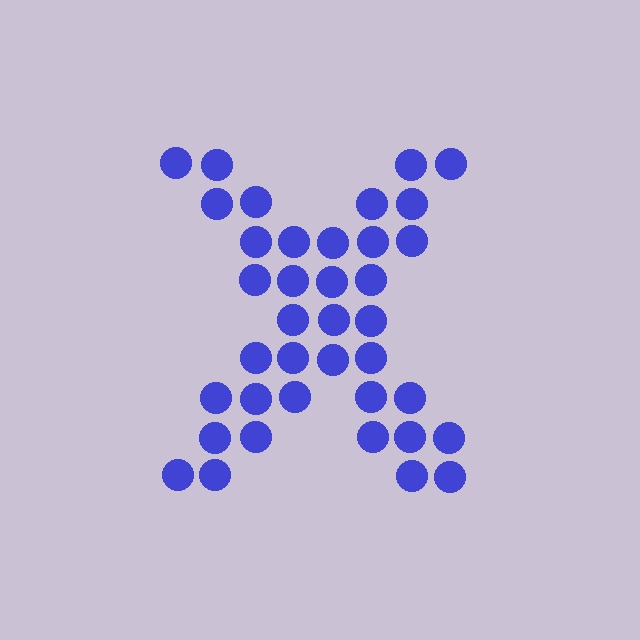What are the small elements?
The small elements are circles.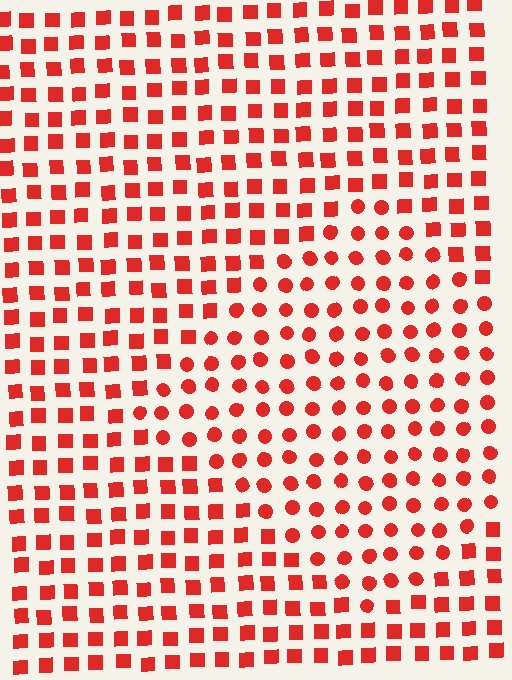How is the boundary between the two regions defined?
The boundary is defined by a change in element shape: circles inside vs. squares outside. All elements share the same color and spacing.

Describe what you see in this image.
The image is filled with small red elements arranged in a uniform grid. A diamond-shaped region contains circles, while the surrounding area contains squares. The boundary is defined purely by the change in element shape.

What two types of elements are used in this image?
The image uses circles inside the diamond region and squares outside it.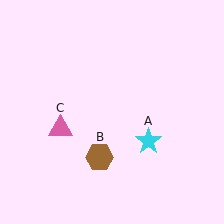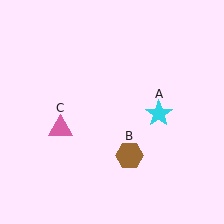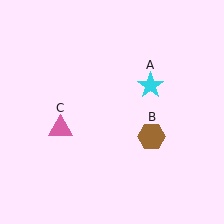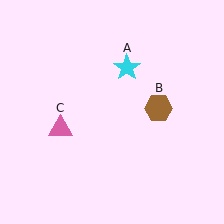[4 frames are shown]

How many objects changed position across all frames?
2 objects changed position: cyan star (object A), brown hexagon (object B).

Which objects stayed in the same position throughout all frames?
Pink triangle (object C) remained stationary.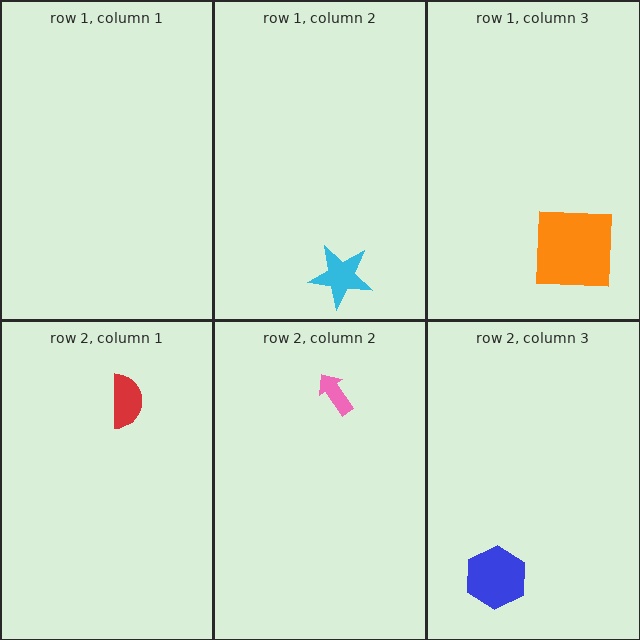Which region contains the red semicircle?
The row 2, column 1 region.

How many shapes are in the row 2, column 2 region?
1.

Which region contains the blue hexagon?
The row 2, column 3 region.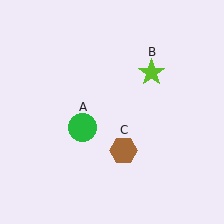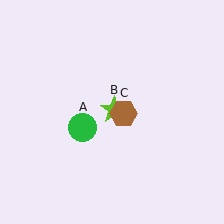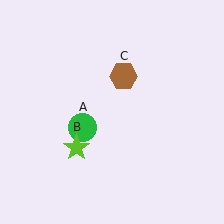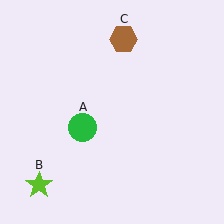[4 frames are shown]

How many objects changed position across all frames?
2 objects changed position: lime star (object B), brown hexagon (object C).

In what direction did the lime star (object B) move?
The lime star (object B) moved down and to the left.